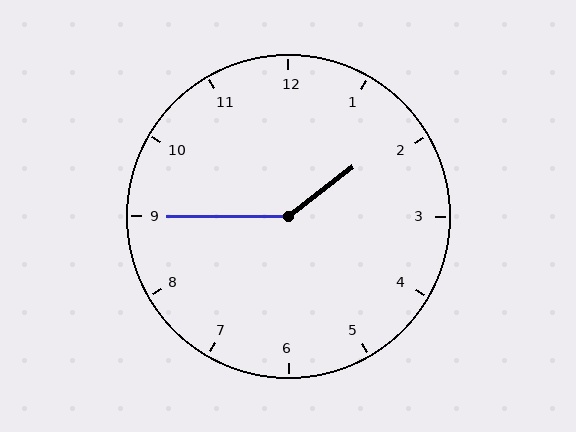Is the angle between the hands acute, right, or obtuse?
It is obtuse.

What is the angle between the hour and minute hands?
Approximately 142 degrees.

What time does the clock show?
1:45.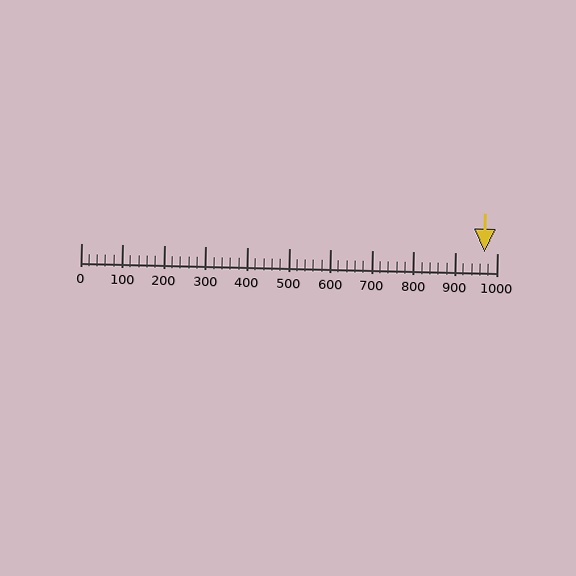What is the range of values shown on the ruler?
The ruler shows values from 0 to 1000.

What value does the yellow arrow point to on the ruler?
The yellow arrow points to approximately 971.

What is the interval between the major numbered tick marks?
The major tick marks are spaced 100 units apart.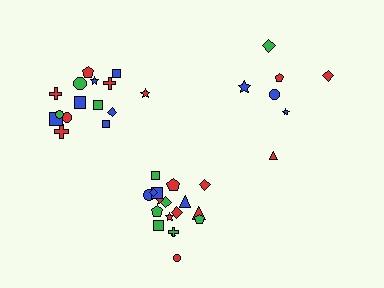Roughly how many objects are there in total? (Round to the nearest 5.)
Roughly 40 objects in total.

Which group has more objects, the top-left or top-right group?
The top-left group.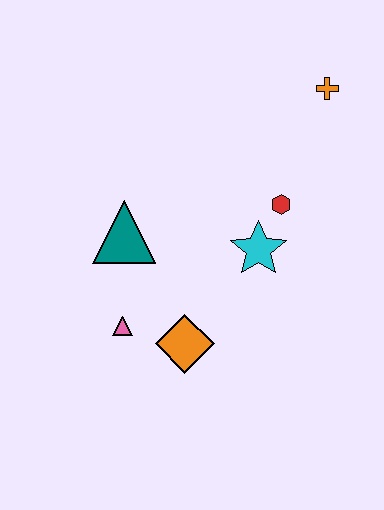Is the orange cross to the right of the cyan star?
Yes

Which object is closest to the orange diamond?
The pink triangle is closest to the orange diamond.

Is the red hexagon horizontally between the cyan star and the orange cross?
Yes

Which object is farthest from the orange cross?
The pink triangle is farthest from the orange cross.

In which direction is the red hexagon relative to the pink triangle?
The red hexagon is to the right of the pink triangle.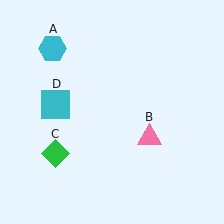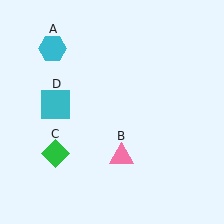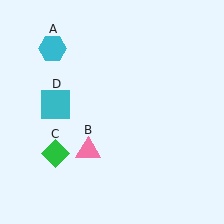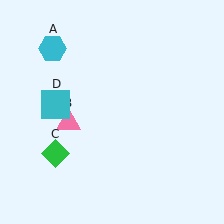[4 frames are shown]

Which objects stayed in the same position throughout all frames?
Cyan hexagon (object A) and green diamond (object C) and cyan square (object D) remained stationary.